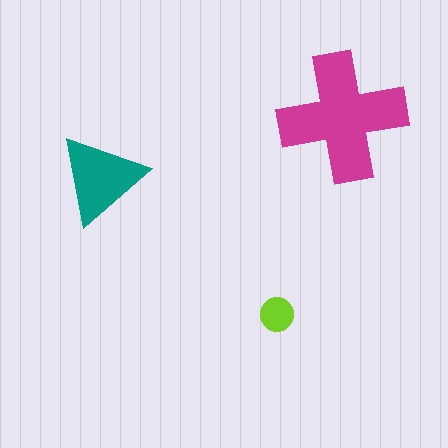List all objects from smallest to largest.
The lime circle, the teal triangle, the magenta cross.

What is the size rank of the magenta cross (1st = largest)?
1st.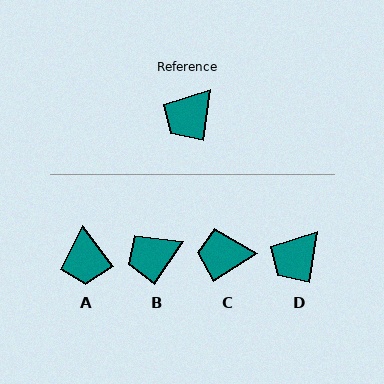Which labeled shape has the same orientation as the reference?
D.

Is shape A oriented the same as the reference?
No, it is off by about 46 degrees.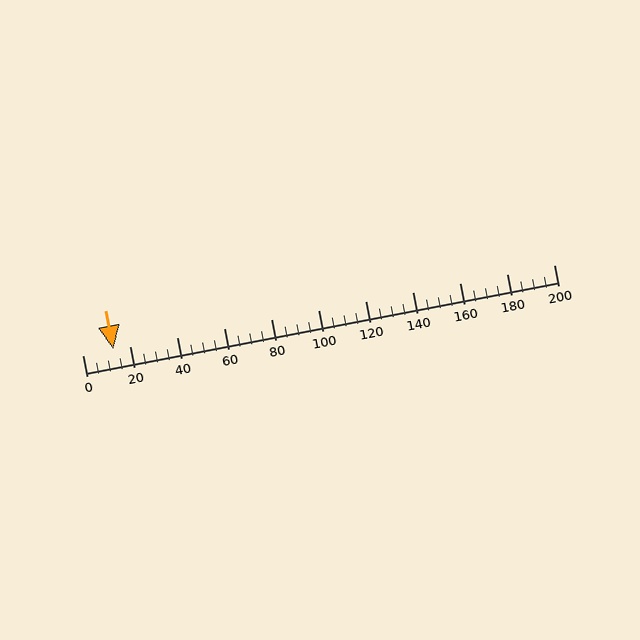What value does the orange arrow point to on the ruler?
The orange arrow points to approximately 13.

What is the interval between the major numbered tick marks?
The major tick marks are spaced 20 units apart.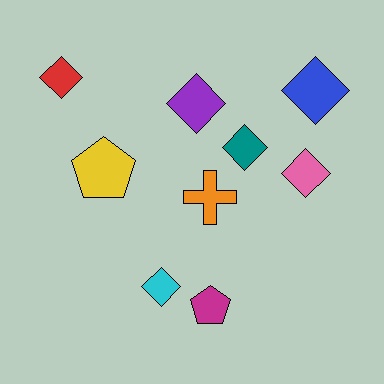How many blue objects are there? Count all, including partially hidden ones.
There is 1 blue object.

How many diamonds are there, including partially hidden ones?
There are 6 diamonds.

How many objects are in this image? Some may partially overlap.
There are 9 objects.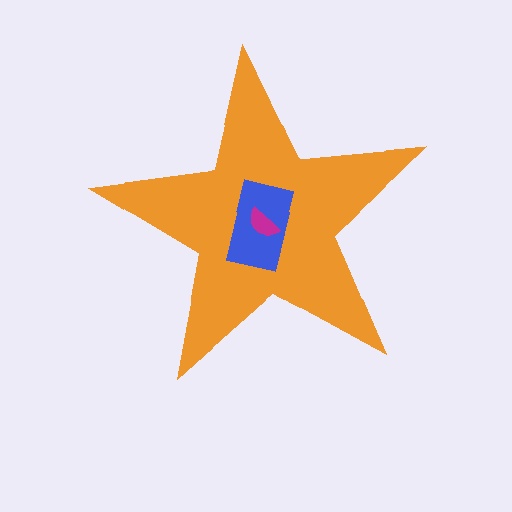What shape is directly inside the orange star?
The blue rectangle.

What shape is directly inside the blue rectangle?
The magenta semicircle.